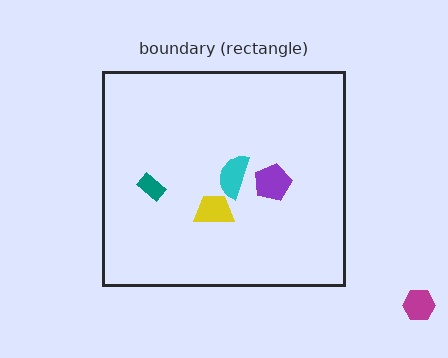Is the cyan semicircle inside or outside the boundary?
Inside.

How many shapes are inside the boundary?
4 inside, 1 outside.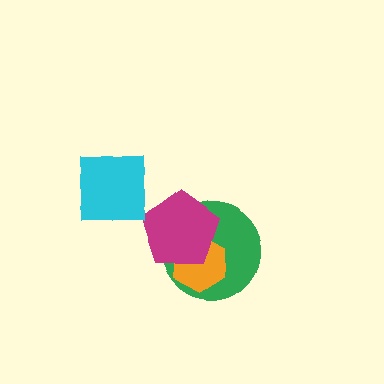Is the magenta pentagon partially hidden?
No, no other shape covers it.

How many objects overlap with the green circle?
2 objects overlap with the green circle.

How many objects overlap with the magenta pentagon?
2 objects overlap with the magenta pentagon.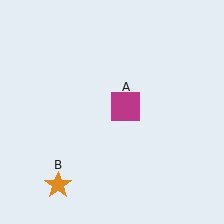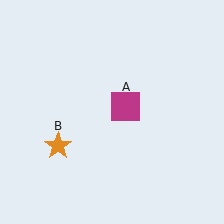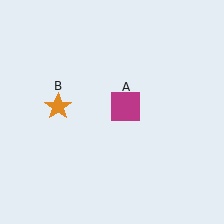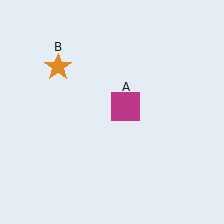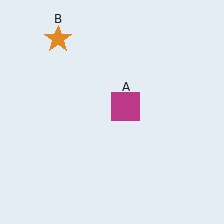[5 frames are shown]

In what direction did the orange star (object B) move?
The orange star (object B) moved up.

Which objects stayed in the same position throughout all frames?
Magenta square (object A) remained stationary.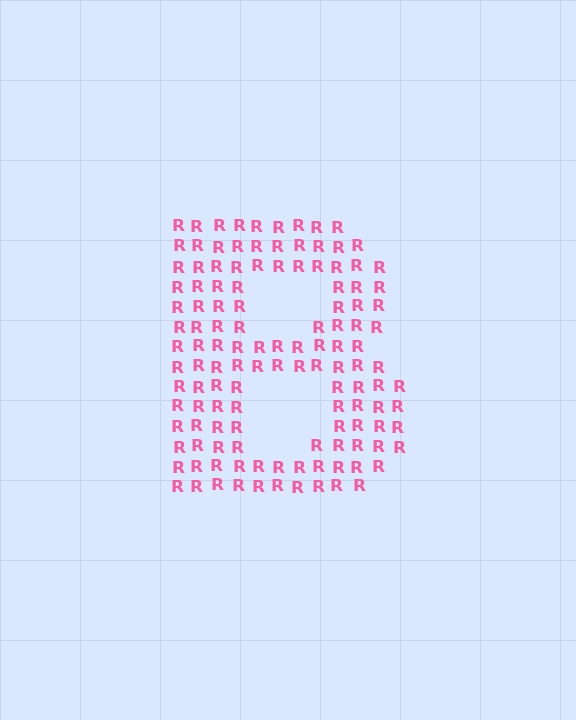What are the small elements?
The small elements are letter R's.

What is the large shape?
The large shape is the letter B.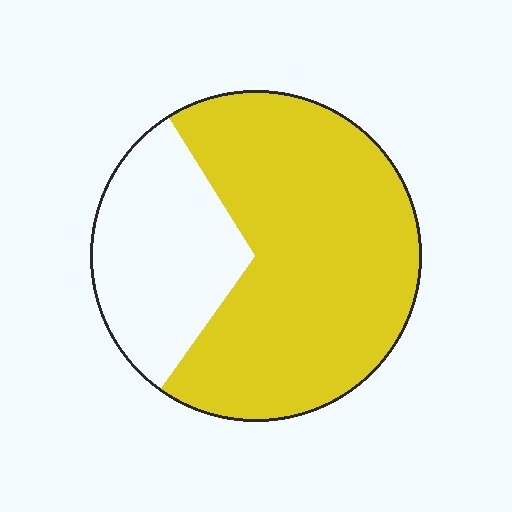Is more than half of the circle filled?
Yes.